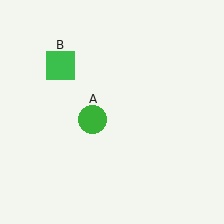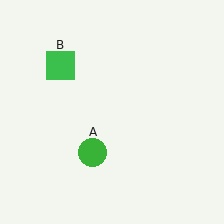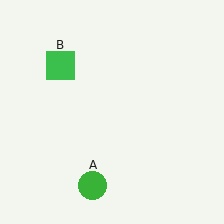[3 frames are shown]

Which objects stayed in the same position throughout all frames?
Green square (object B) remained stationary.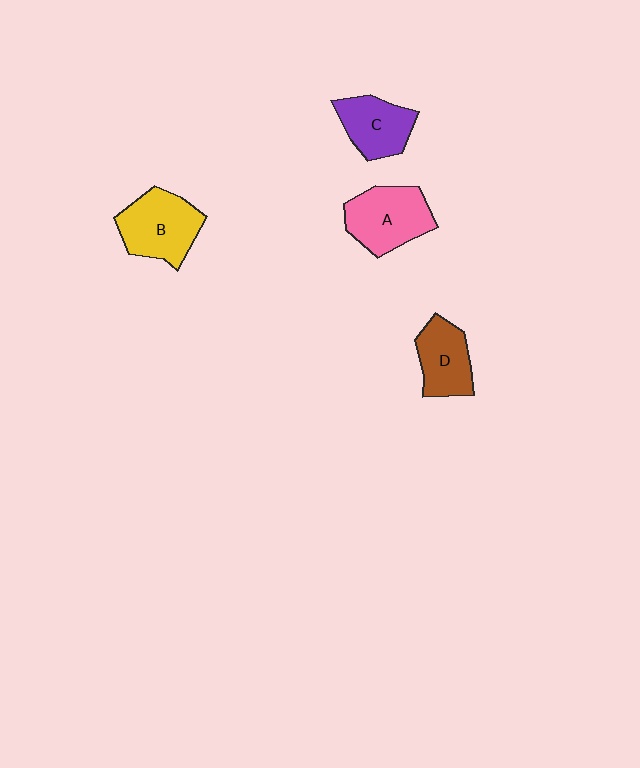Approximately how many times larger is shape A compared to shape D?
Approximately 1.3 times.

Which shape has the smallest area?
Shape D (brown).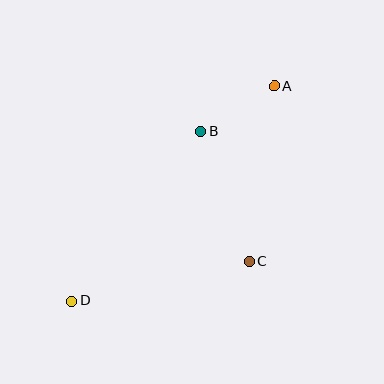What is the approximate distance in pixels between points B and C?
The distance between B and C is approximately 139 pixels.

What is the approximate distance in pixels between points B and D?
The distance between B and D is approximately 213 pixels.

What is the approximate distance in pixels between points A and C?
The distance between A and C is approximately 177 pixels.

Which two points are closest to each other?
Points A and B are closest to each other.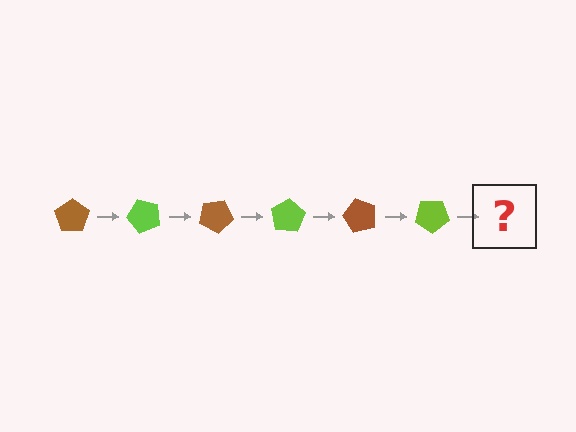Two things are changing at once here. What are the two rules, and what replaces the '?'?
The two rules are that it rotates 50 degrees each step and the color cycles through brown and lime. The '?' should be a brown pentagon, rotated 300 degrees from the start.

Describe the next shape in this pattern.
It should be a brown pentagon, rotated 300 degrees from the start.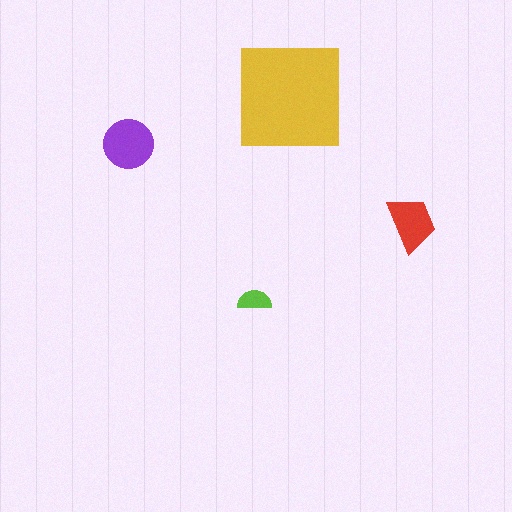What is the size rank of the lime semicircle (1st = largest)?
4th.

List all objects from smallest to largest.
The lime semicircle, the red trapezoid, the purple circle, the yellow square.